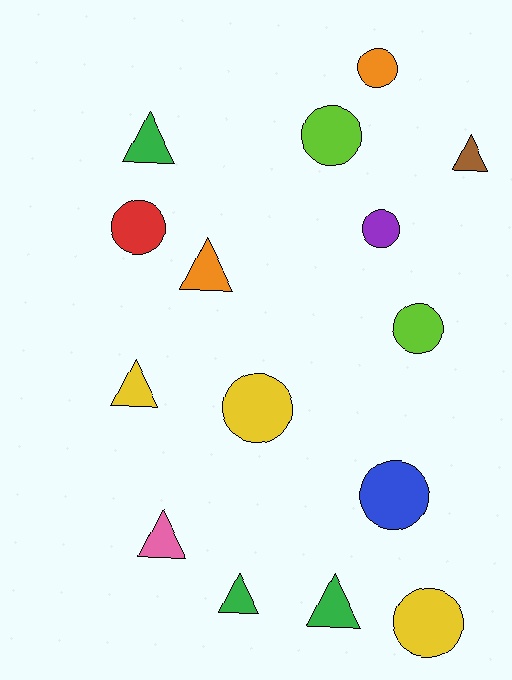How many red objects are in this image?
There is 1 red object.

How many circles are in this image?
There are 8 circles.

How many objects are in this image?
There are 15 objects.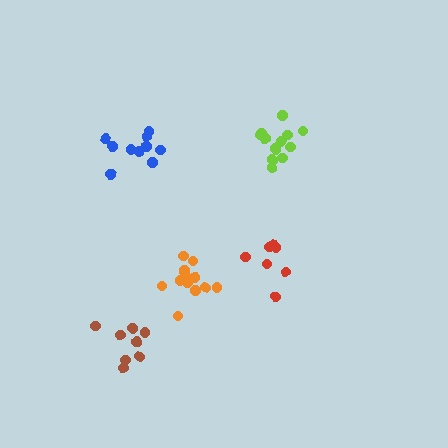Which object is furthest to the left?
The brown cluster is leftmost.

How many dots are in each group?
Group 1: 10 dots, Group 2: 12 dots, Group 3: 9 dots, Group 4: 7 dots, Group 5: 12 dots (50 total).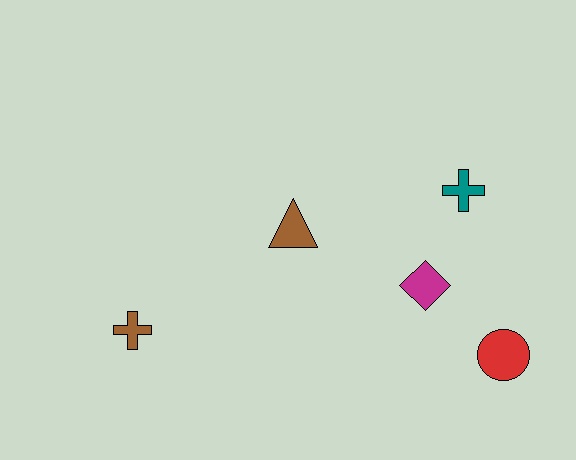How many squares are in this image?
There are no squares.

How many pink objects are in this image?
There are no pink objects.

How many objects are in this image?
There are 5 objects.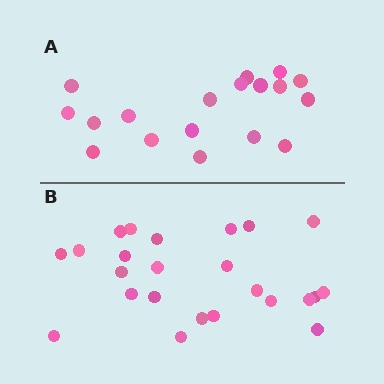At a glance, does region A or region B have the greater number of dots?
Region B (the bottom region) has more dots.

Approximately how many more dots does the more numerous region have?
Region B has about 6 more dots than region A.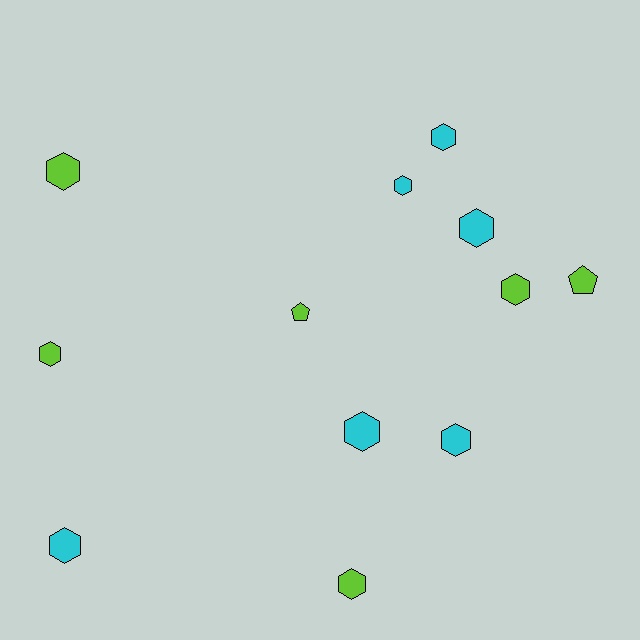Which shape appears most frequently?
Hexagon, with 10 objects.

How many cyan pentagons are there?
There are no cyan pentagons.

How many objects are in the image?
There are 12 objects.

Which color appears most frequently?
Lime, with 6 objects.